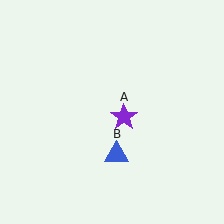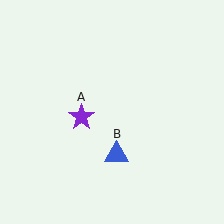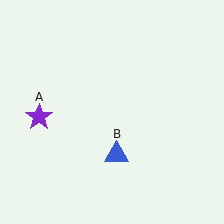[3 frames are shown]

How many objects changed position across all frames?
1 object changed position: purple star (object A).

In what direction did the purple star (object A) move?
The purple star (object A) moved left.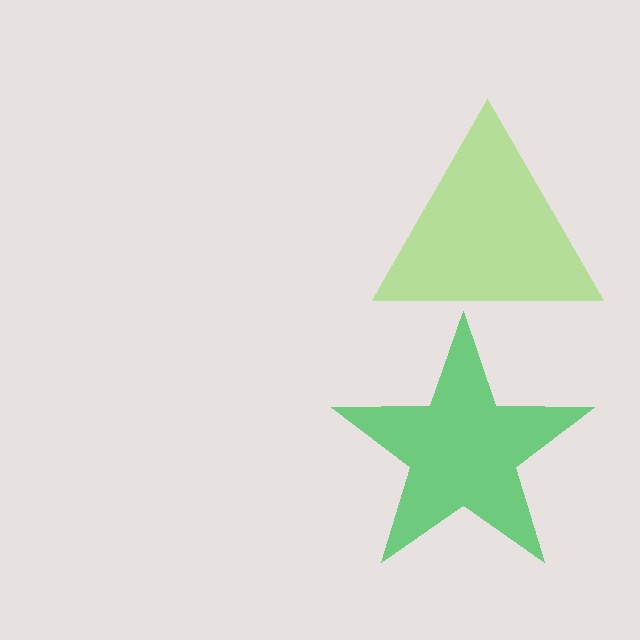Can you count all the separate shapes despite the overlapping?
Yes, there are 2 separate shapes.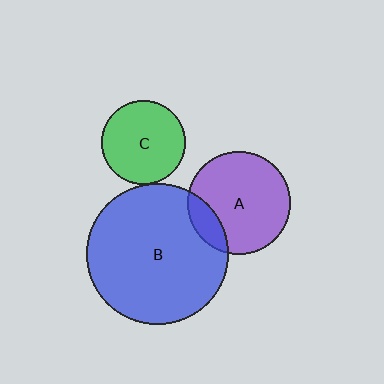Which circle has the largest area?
Circle B (blue).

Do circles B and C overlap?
Yes.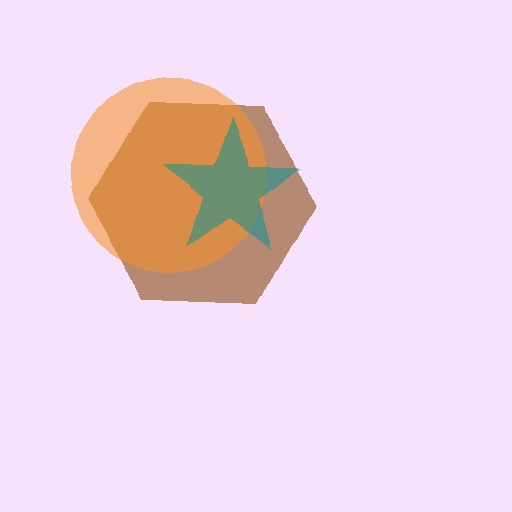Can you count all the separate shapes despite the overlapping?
Yes, there are 3 separate shapes.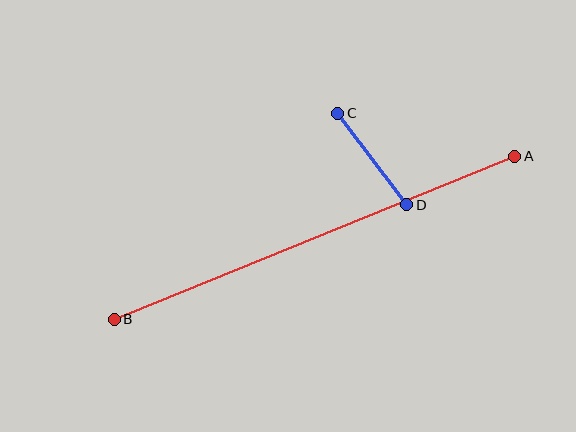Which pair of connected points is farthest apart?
Points A and B are farthest apart.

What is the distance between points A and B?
The distance is approximately 432 pixels.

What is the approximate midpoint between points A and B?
The midpoint is at approximately (314, 238) pixels.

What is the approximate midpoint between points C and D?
The midpoint is at approximately (372, 159) pixels.